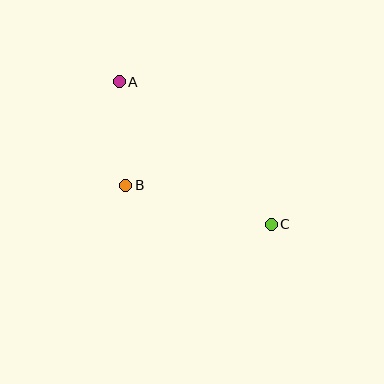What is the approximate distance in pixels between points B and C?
The distance between B and C is approximately 151 pixels.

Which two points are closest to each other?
Points A and B are closest to each other.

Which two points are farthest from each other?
Points A and C are farthest from each other.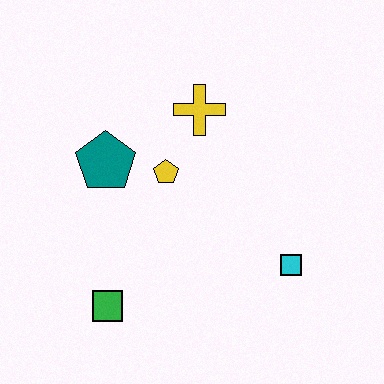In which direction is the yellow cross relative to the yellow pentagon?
The yellow cross is above the yellow pentagon.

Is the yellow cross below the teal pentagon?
No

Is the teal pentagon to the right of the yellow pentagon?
No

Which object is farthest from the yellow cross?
The green square is farthest from the yellow cross.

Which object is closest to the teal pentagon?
The yellow pentagon is closest to the teal pentagon.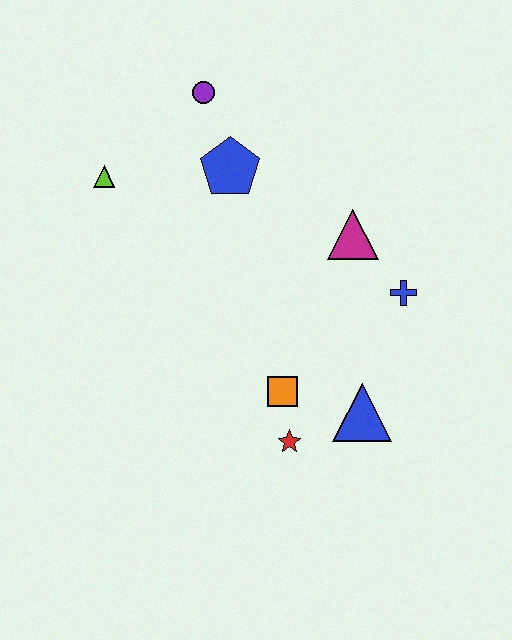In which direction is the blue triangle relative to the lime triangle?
The blue triangle is to the right of the lime triangle.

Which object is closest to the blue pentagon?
The purple circle is closest to the blue pentagon.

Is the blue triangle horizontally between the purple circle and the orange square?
No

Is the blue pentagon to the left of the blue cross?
Yes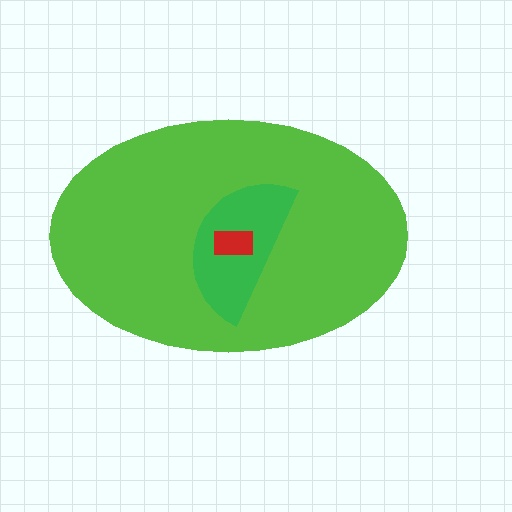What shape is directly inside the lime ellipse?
The green semicircle.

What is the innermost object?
The red rectangle.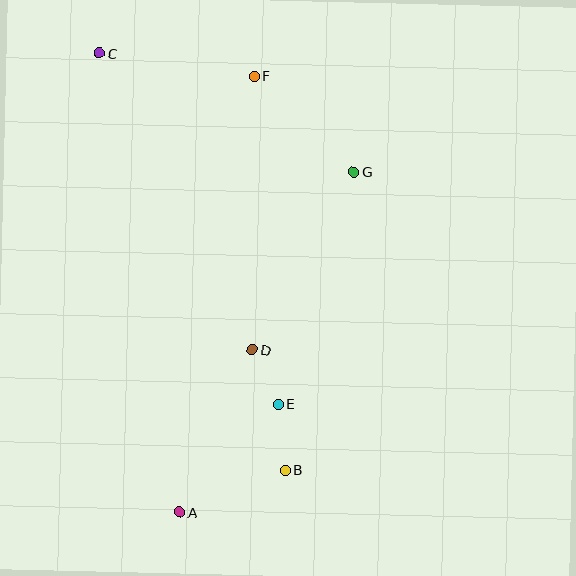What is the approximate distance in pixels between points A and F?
The distance between A and F is approximately 442 pixels.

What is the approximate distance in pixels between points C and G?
The distance between C and G is approximately 280 pixels.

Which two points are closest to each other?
Points D and E are closest to each other.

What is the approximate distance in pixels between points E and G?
The distance between E and G is approximately 244 pixels.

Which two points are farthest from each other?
Points A and C are farthest from each other.